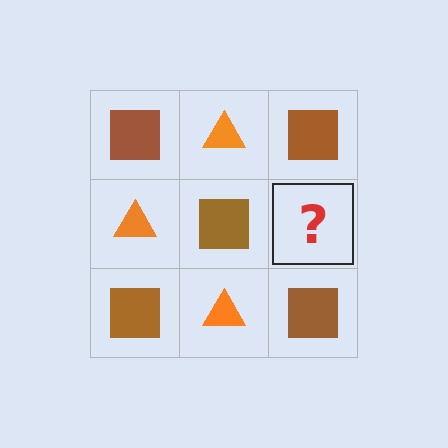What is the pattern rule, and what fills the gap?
The rule is that it alternates brown square and orange triangle in a checkerboard pattern. The gap should be filled with an orange triangle.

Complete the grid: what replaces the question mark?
The question mark should be replaced with an orange triangle.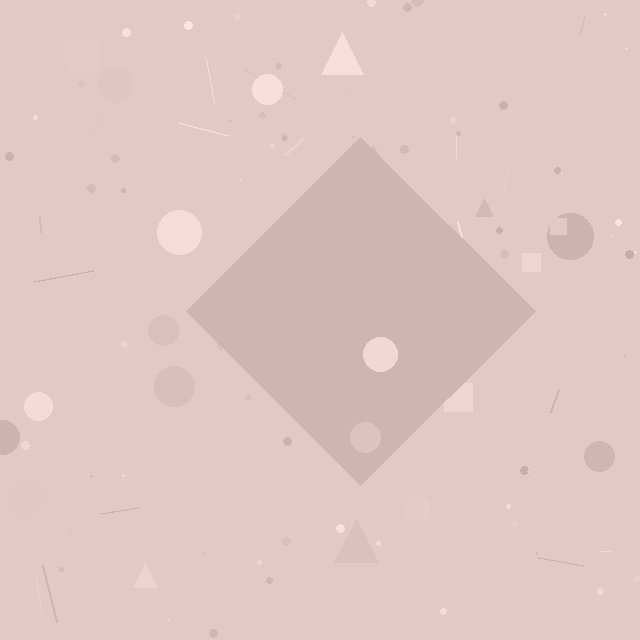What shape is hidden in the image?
A diamond is hidden in the image.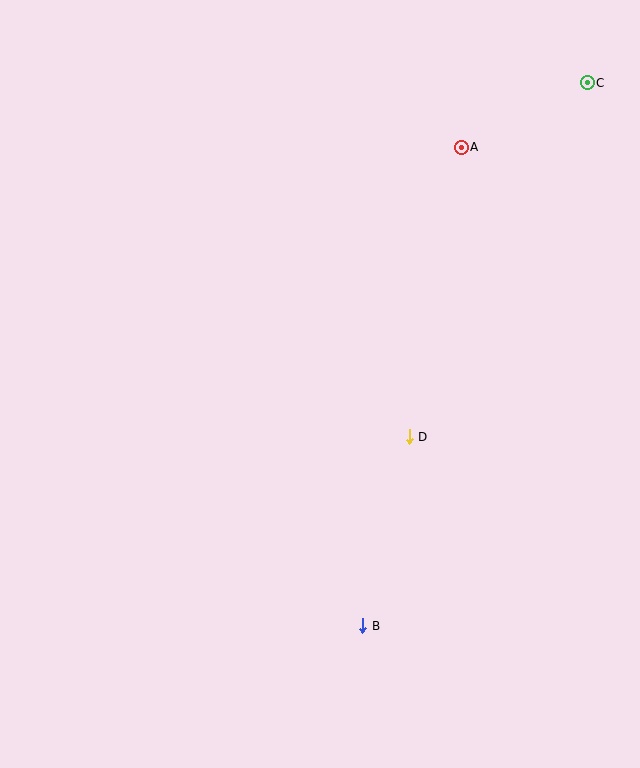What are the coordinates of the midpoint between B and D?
The midpoint between B and D is at (386, 531).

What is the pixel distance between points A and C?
The distance between A and C is 142 pixels.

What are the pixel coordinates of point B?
Point B is at (363, 626).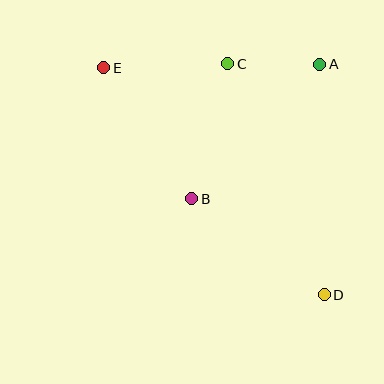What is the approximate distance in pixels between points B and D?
The distance between B and D is approximately 164 pixels.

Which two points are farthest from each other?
Points D and E are farthest from each other.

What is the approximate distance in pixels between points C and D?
The distance between C and D is approximately 250 pixels.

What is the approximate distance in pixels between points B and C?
The distance between B and C is approximately 139 pixels.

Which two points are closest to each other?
Points A and C are closest to each other.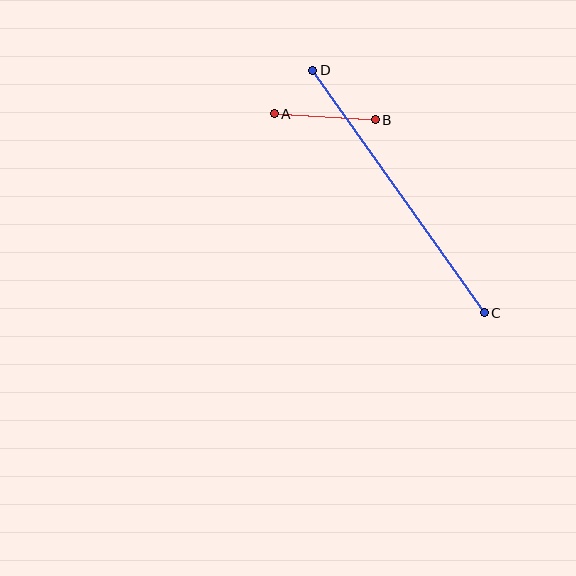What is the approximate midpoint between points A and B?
The midpoint is at approximately (325, 117) pixels.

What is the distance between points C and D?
The distance is approximately 297 pixels.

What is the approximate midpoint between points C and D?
The midpoint is at approximately (398, 191) pixels.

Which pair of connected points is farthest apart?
Points C and D are farthest apart.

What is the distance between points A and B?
The distance is approximately 101 pixels.